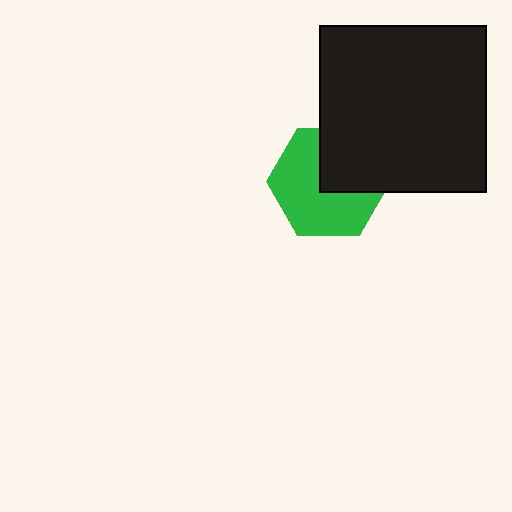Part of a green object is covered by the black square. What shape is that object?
It is a hexagon.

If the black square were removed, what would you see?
You would see the complete green hexagon.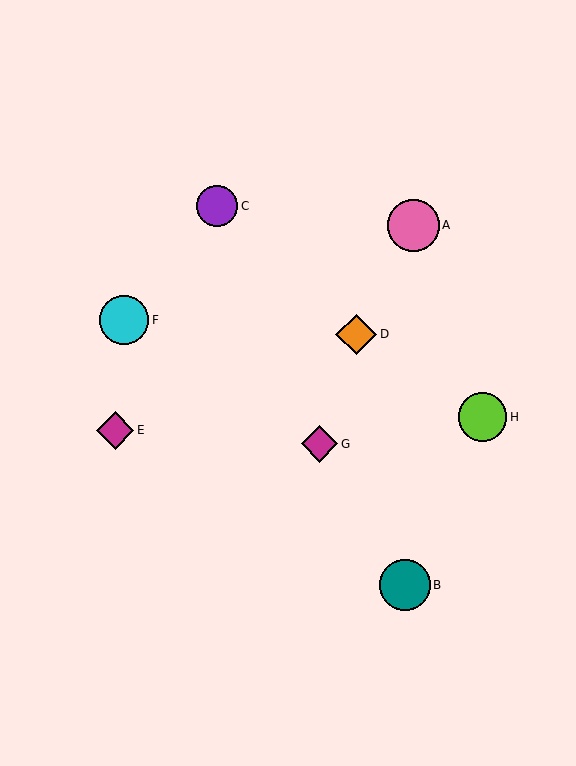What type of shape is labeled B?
Shape B is a teal circle.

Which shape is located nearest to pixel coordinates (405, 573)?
The teal circle (labeled B) at (405, 585) is nearest to that location.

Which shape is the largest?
The pink circle (labeled A) is the largest.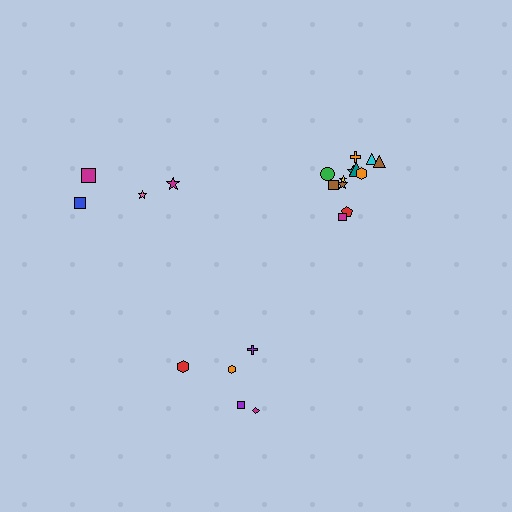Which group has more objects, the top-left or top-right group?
The top-right group.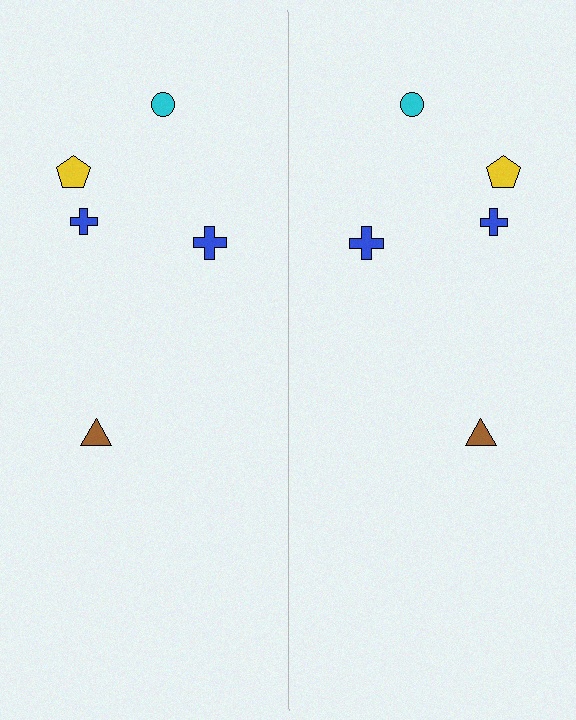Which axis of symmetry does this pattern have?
The pattern has a vertical axis of symmetry running through the center of the image.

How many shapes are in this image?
There are 10 shapes in this image.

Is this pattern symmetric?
Yes, this pattern has bilateral (reflection) symmetry.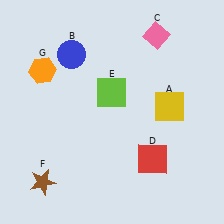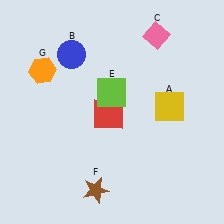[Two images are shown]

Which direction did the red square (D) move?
The red square (D) moved up.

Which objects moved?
The objects that moved are: the red square (D), the brown star (F).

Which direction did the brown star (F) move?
The brown star (F) moved right.